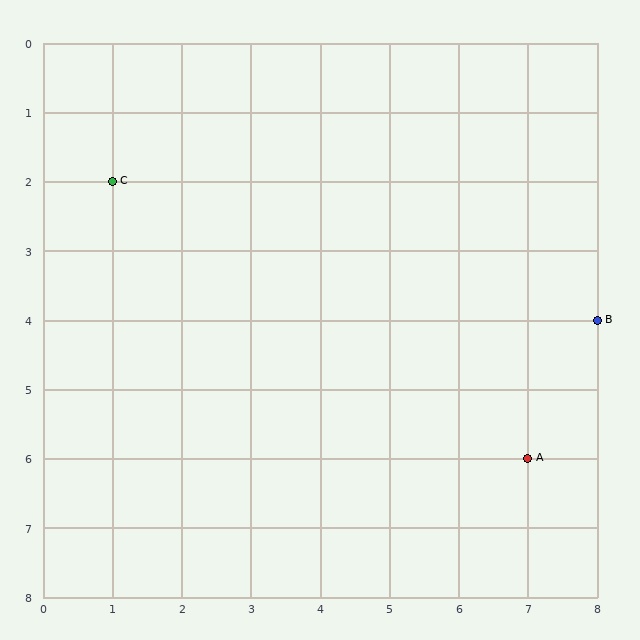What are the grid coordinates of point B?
Point B is at grid coordinates (8, 4).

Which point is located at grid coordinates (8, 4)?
Point B is at (8, 4).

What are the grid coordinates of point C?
Point C is at grid coordinates (1, 2).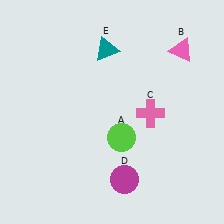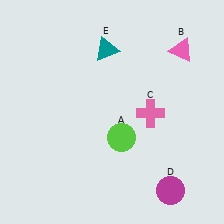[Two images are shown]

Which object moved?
The magenta circle (D) moved right.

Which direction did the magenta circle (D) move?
The magenta circle (D) moved right.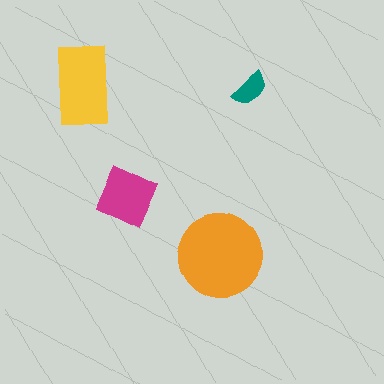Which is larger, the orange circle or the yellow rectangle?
The orange circle.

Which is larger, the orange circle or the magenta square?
The orange circle.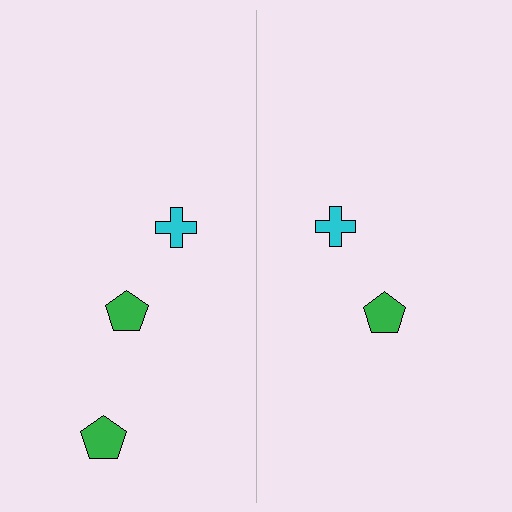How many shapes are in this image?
There are 5 shapes in this image.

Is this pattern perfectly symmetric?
No, the pattern is not perfectly symmetric. A green pentagon is missing from the right side.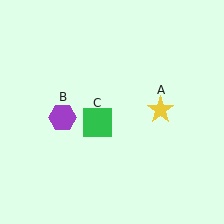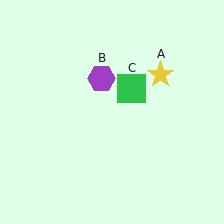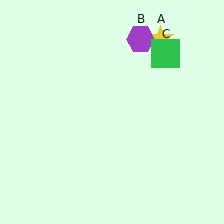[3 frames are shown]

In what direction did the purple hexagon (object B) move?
The purple hexagon (object B) moved up and to the right.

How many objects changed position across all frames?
3 objects changed position: yellow star (object A), purple hexagon (object B), green square (object C).